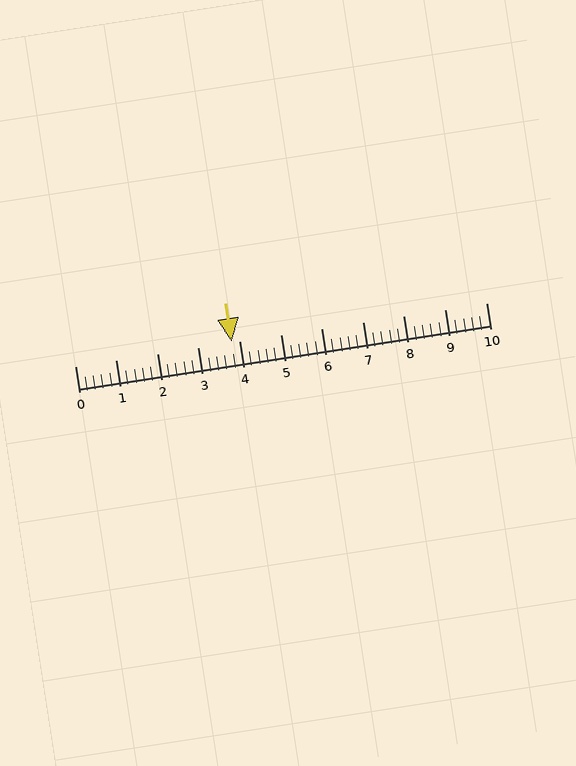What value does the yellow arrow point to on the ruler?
The yellow arrow points to approximately 3.8.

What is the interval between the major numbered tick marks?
The major tick marks are spaced 1 units apart.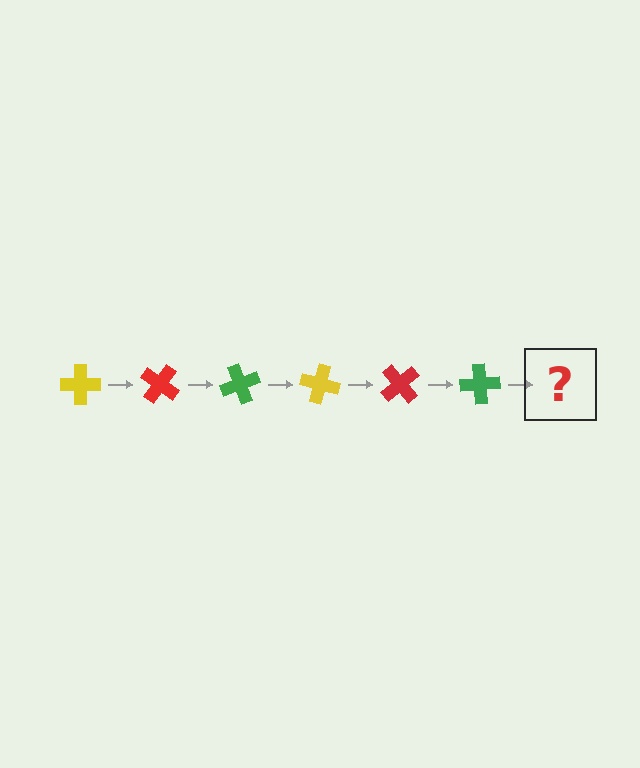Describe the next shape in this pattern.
It should be a yellow cross, rotated 210 degrees from the start.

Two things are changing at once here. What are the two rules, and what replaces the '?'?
The two rules are that it rotates 35 degrees each step and the color cycles through yellow, red, and green. The '?' should be a yellow cross, rotated 210 degrees from the start.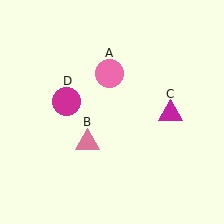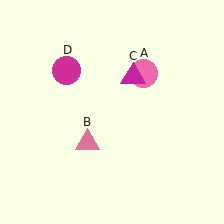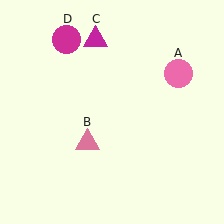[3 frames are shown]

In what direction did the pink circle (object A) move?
The pink circle (object A) moved right.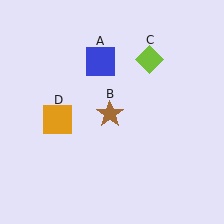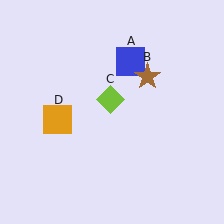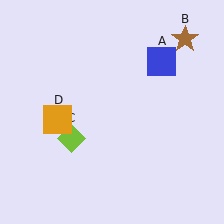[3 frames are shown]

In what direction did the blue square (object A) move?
The blue square (object A) moved right.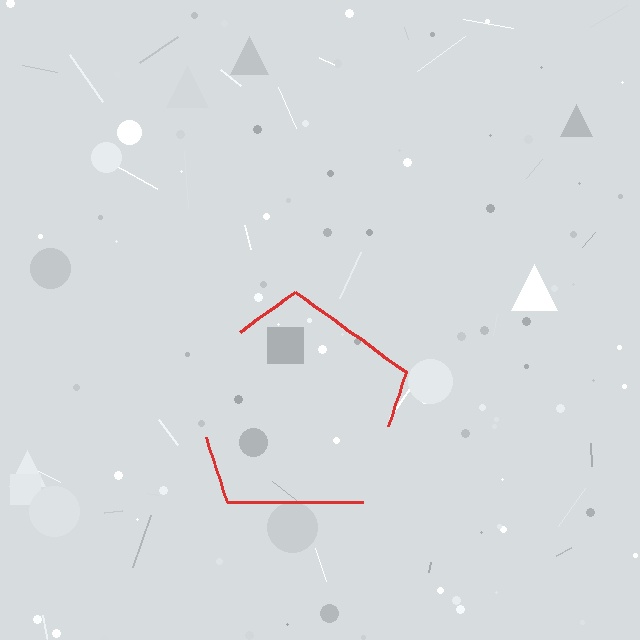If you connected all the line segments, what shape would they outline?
They would outline a pentagon.